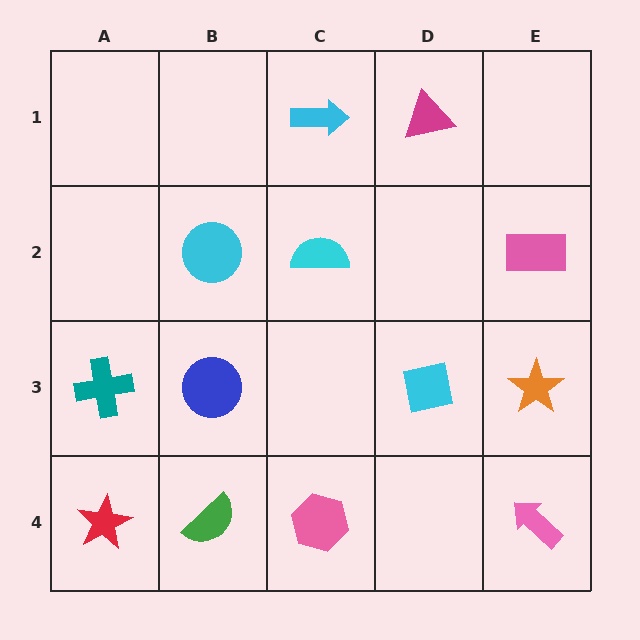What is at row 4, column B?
A green semicircle.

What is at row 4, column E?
A pink arrow.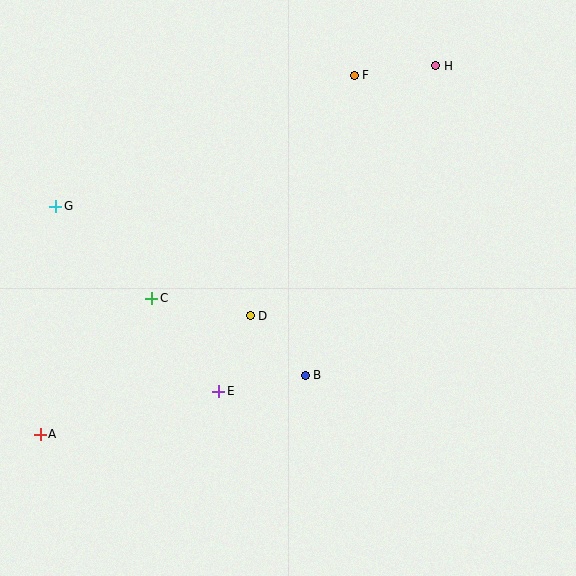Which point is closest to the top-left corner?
Point G is closest to the top-left corner.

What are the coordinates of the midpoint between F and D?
The midpoint between F and D is at (302, 195).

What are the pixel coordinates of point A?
Point A is at (40, 434).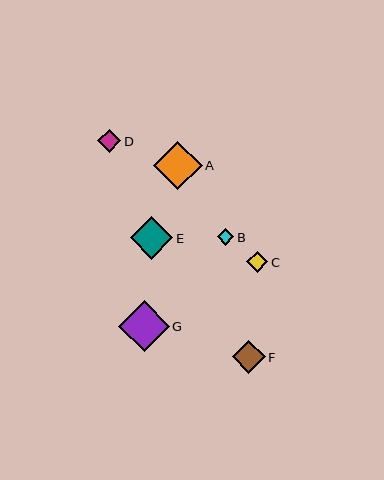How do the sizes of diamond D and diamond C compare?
Diamond D and diamond C are approximately the same size.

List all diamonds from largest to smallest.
From largest to smallest: G, A, E, F, D, C, B.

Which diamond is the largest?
Diamond G is the largest with a size of approximately 51 pixels.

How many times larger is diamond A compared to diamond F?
Diamond A is approximately 1.5 times the size of diamond F.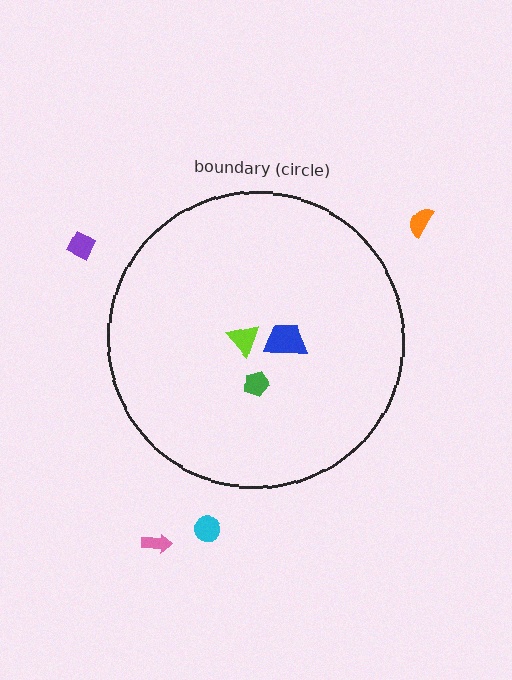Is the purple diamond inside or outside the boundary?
Outside.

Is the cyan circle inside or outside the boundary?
Outside.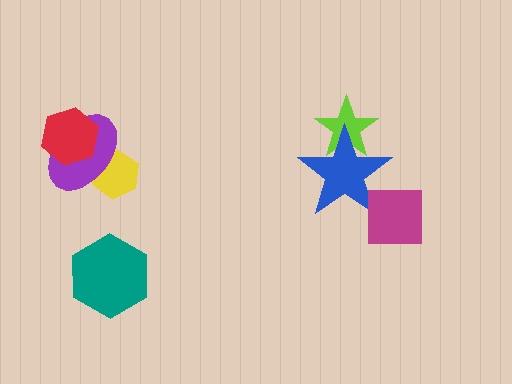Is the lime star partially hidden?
Yes, it is partially covered by another shape.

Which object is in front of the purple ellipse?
The red hexagon is in front of the purple ellipse.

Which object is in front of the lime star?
The blue star is in front of the lime star.